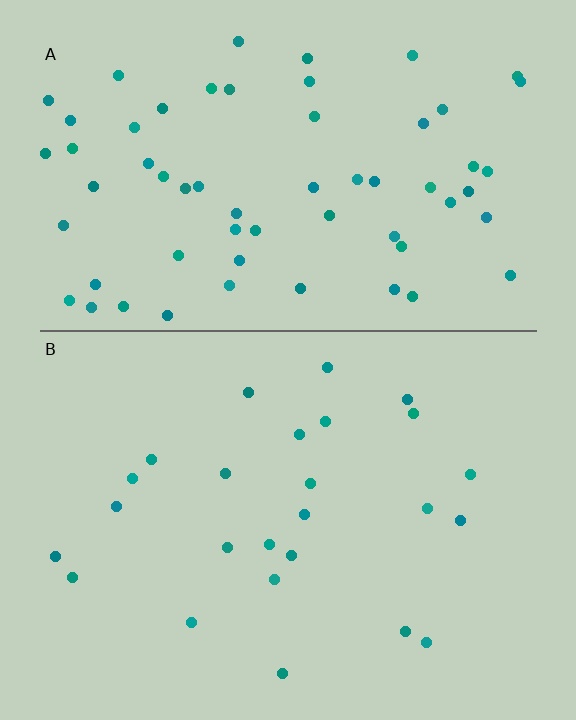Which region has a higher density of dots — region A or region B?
A (the top).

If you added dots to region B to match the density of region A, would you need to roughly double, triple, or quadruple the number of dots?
Approximately double.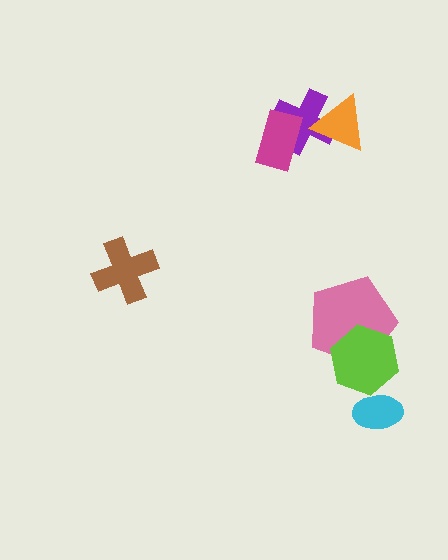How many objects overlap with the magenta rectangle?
1 object overlaps with the magenta rectangle.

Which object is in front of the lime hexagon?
The cyan ellipse is in front of the lime hexagon.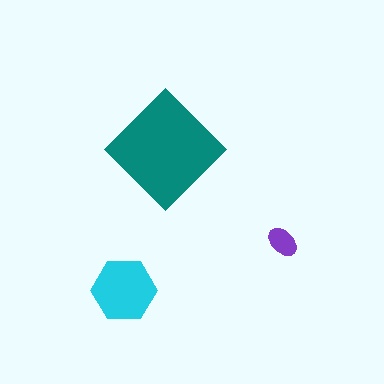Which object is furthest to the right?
The purple ellipse is rightmost.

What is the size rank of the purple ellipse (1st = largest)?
3rd.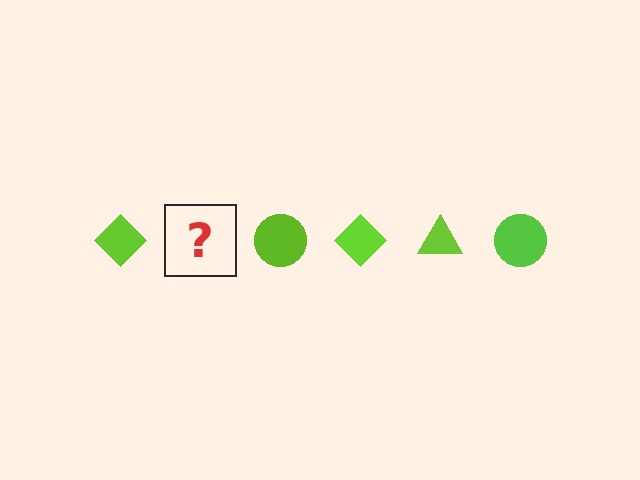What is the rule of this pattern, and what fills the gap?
The rule is that the pattern cycles through diamond, triangle, circle shapes in lime. The gap should be filled with a lime triangle.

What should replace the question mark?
The question mark should be replaced with a lime triangle.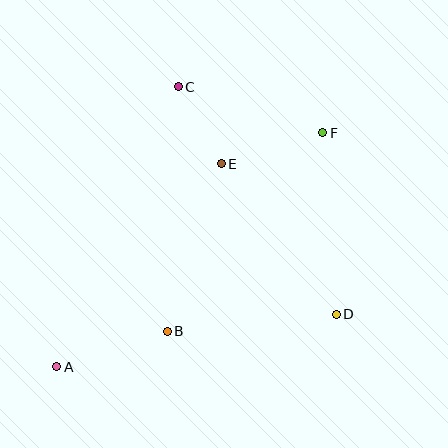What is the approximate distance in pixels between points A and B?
The distance between A and B is approximately 116 pixels.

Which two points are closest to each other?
Points C and E are closest to each other.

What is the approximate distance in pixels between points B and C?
The distance between B and C is approximately 245 pixels.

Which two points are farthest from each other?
Points A and F are farthest from each other.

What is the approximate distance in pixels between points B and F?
The distance between B and F is approximately 252 pixels.